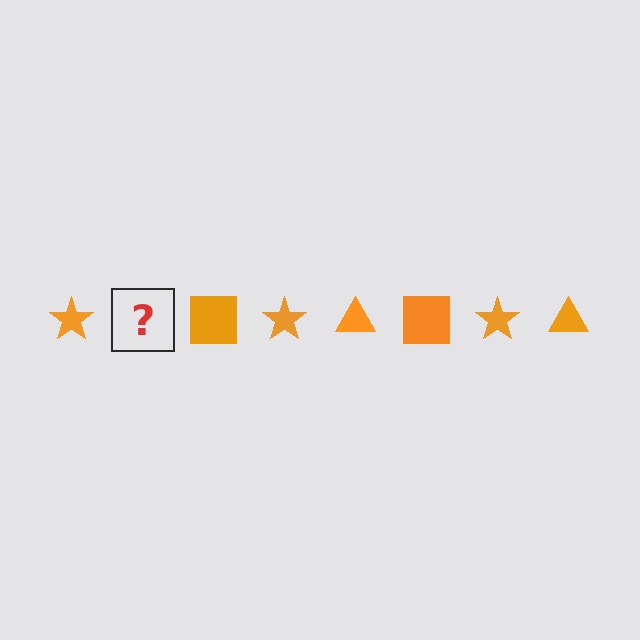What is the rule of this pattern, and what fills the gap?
The rule is that the pattern cycles through star, triangle, square shapes in orange. The gap should be filled with an orange triangle.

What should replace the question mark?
The question mark should be replaced with an orange triangle.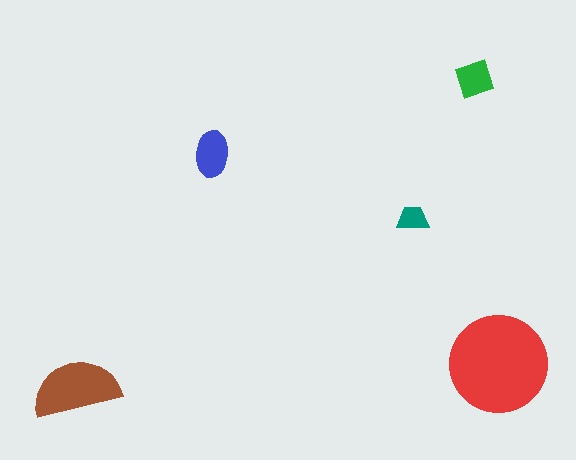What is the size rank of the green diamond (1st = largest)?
4th.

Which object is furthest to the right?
The red circle is rightmost.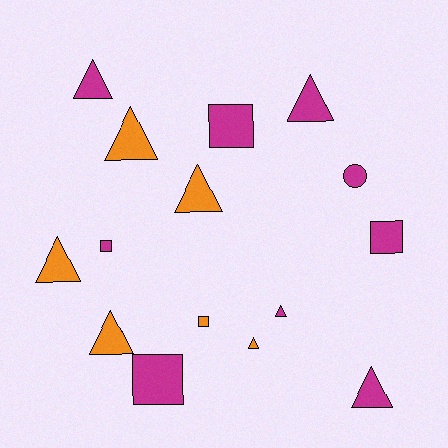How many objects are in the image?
There are 15 objects.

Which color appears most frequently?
Magenta, with 9 objects.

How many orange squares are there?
There is 1 orange square.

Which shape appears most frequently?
Triangle, with 9 objects.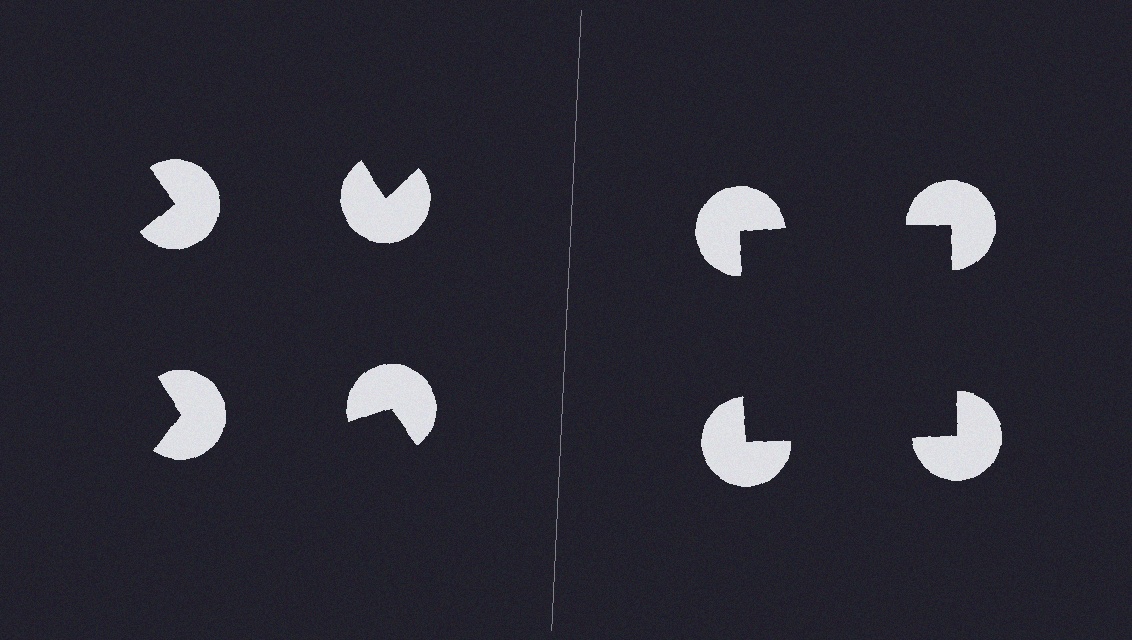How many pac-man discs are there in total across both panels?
8 — 4 on each side.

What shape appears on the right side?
An illusory square.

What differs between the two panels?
The pac-man discs are positioned identically on both sides; only the wedge orientations differ. On the right they align to a square; on the left they are misaligned.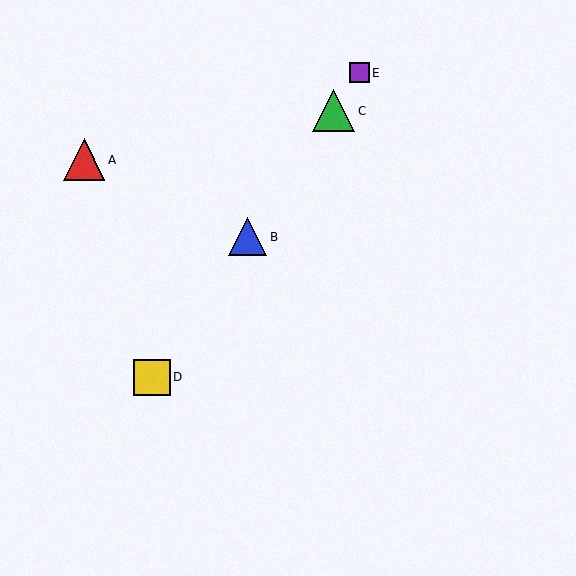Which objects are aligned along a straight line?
Objects B, C, D, E are aligned along a straight line.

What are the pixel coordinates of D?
Object D is at (152, 377).